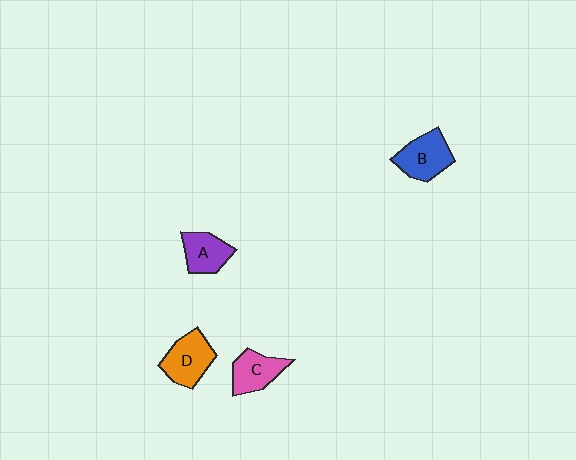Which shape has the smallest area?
Shape A (purple).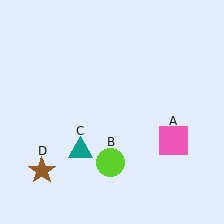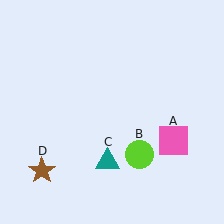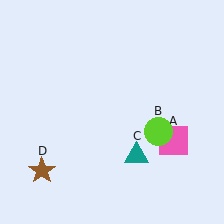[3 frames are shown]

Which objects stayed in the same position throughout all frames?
Pink square (object A) and brown star (object D) remained stationary.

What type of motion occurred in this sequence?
The lime circle (object B), teal triangle (object C) rotated counterclockwise around the center of the scene.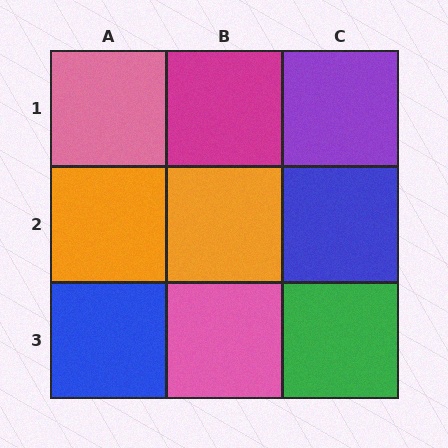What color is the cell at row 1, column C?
Purple.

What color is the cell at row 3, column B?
Pink.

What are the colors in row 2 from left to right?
Orange, orange, blue.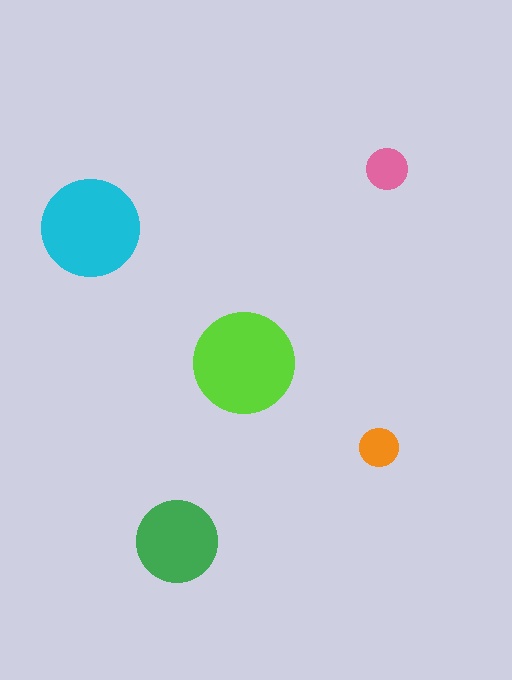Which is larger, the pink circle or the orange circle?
The pink one.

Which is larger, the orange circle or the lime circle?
The lime one.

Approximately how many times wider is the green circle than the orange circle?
About 2 times wider.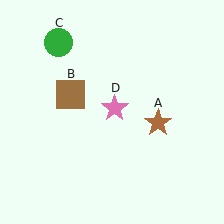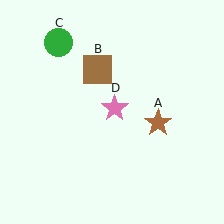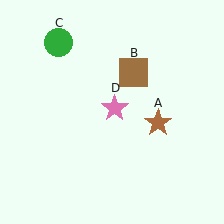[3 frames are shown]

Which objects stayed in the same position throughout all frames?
Brown star (object A) and green circle (object C) and pink star (object D) remained stationary.